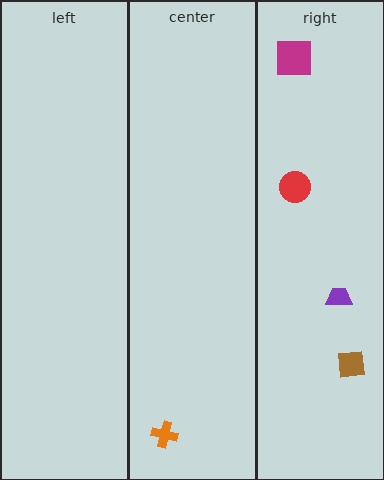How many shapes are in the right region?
4.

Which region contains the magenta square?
The right region.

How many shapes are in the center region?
1.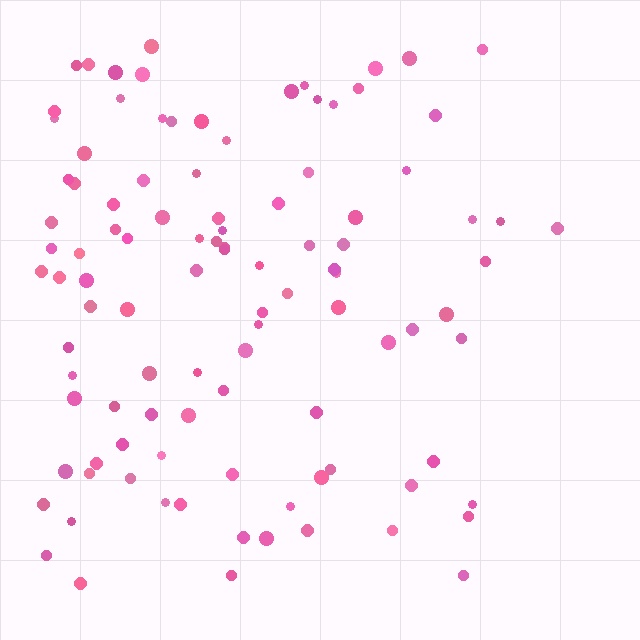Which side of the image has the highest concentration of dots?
The left.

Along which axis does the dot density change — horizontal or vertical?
Horizontal.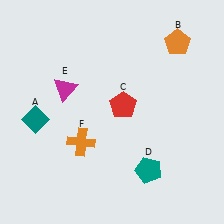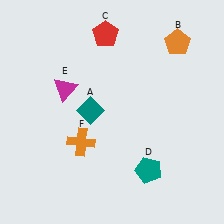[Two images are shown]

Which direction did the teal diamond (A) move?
The teal diamond (A) moved right.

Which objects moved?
The objects that moved are: the teal diamond (A), the red pentagon (C).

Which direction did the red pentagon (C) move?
The red pentagon (C) moved up.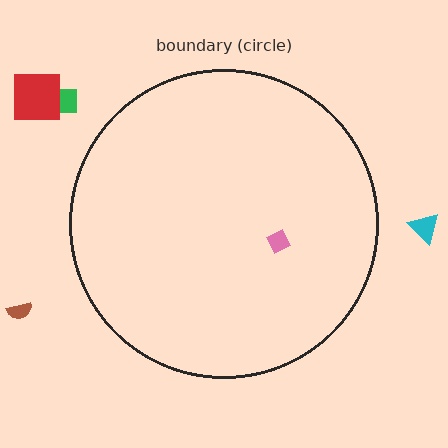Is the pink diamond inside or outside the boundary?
Inside.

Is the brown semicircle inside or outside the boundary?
Outside.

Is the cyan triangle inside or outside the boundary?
Outside.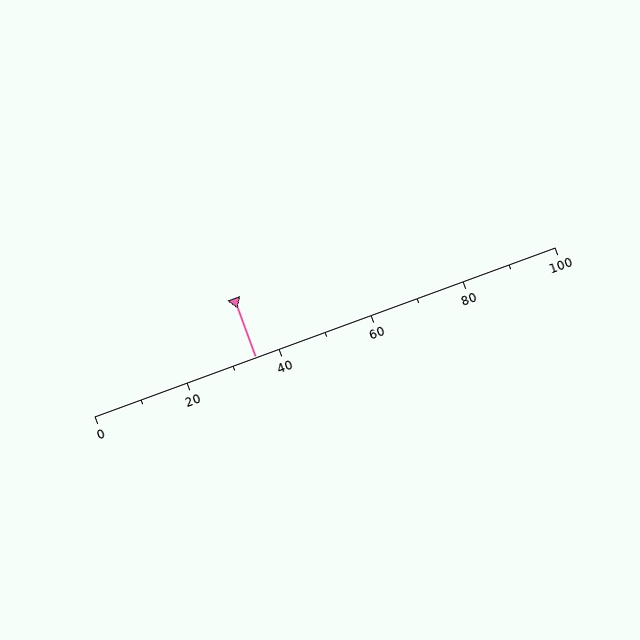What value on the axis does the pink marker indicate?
The marker indicates approximately 35.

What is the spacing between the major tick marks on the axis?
The major ticks are spaced 20 apart.